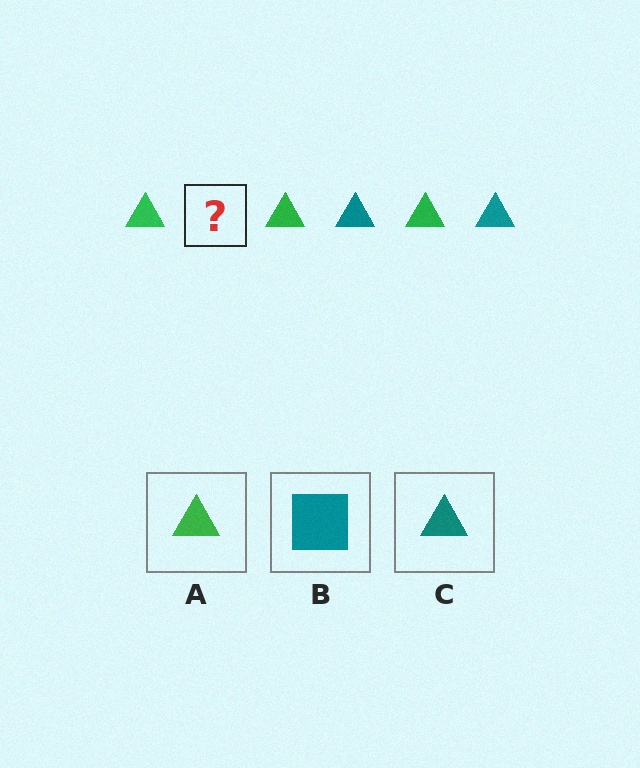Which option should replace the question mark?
Option C.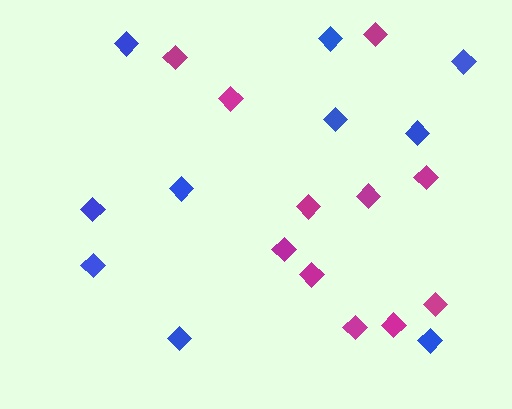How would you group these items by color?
There are 2 groups: one group of magenta diamonds (11) and one group of blue diamonds (10).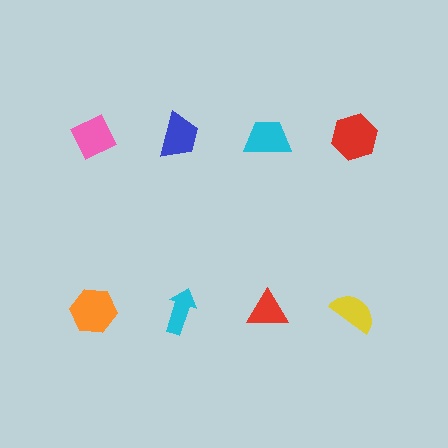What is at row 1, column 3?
A cyan trapezoid.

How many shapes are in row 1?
4 shapes.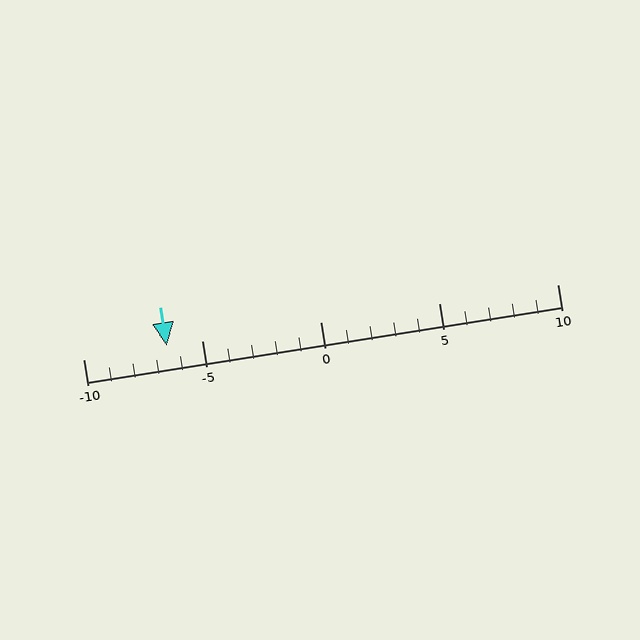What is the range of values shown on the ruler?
The ruler shows values from -10 to 10.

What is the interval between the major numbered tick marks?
The major tick marks are spaced 5 units apart.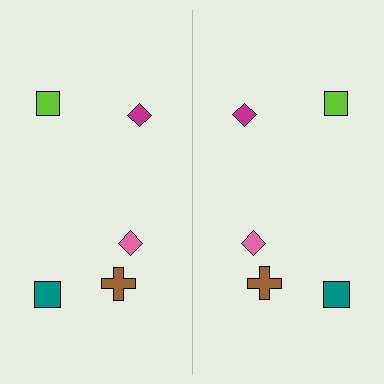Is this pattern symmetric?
Yes, this pattern has bilateral (reflection) symmetry.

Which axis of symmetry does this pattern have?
The pattern has a vertical axis of symmetry running through the center of the image.